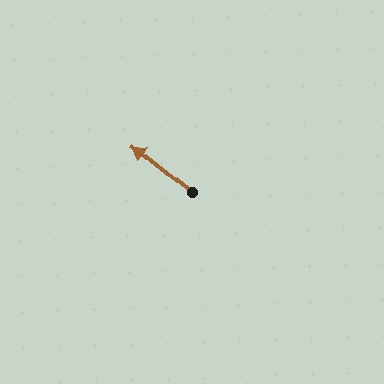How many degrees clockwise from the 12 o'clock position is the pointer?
Approximately 309 degrees.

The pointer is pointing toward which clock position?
Roughly 10 o'clock.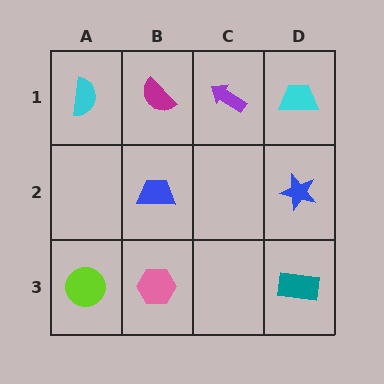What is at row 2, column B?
A blue trapezoid.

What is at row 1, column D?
A cyan trapezoid.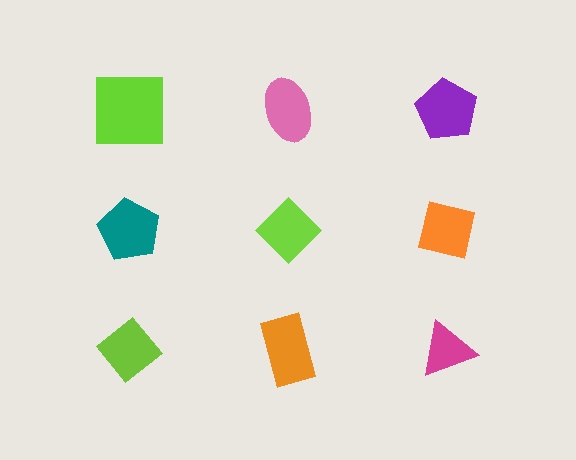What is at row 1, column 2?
A pink ellipse.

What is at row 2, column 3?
An orange square.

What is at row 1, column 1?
A lime square.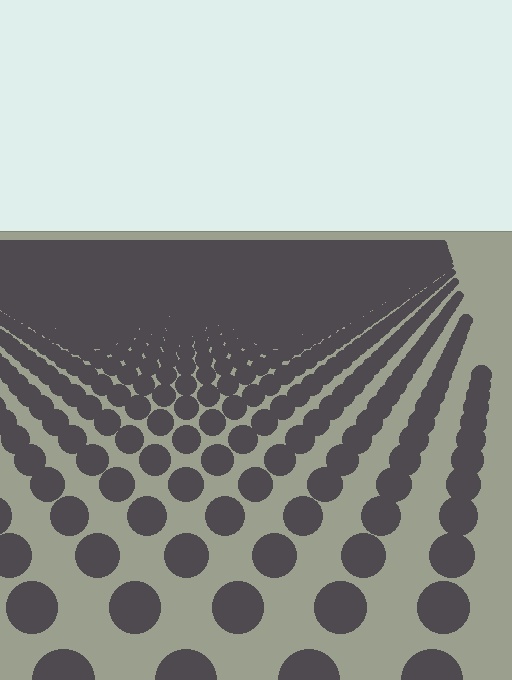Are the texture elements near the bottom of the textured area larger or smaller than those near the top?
Larger. Near the bottom, elements are closer to the viewer and appear at a bigger on-screen size.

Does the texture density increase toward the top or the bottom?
Density increases toward the top.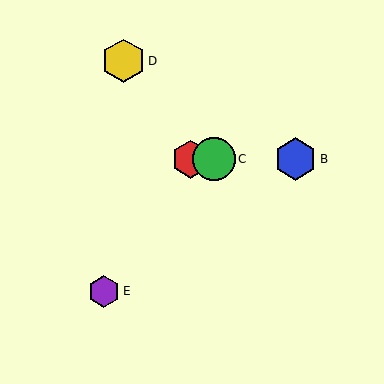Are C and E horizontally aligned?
No, C is at y≈159 and E is at y≈291.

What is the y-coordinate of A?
Object A is at y≈159.